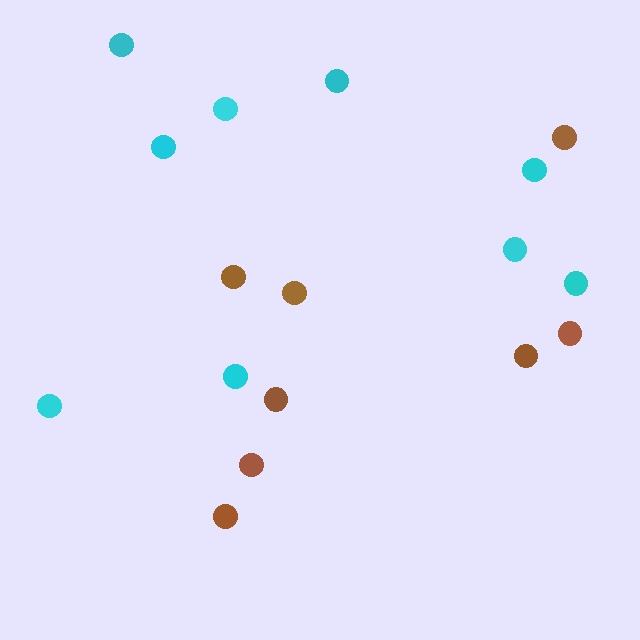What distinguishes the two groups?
There are 2 groups: one group of cyan circles (9) and one group of brown circles (8).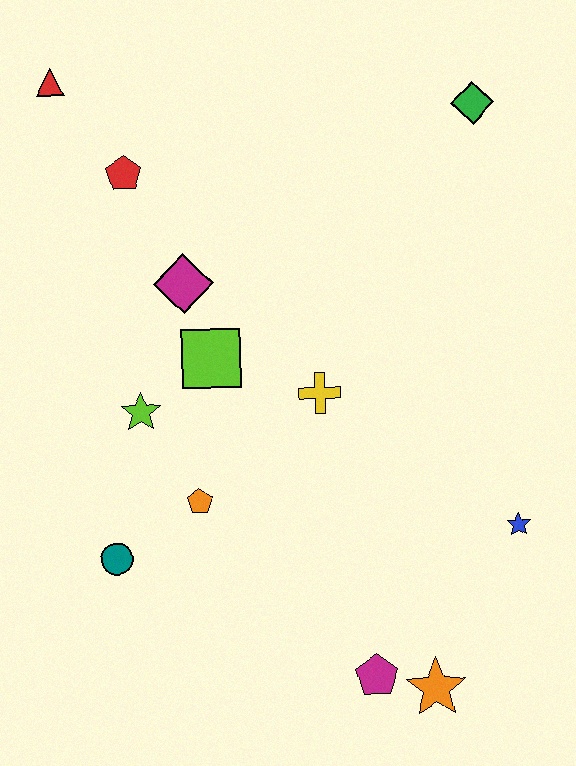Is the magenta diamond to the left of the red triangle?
No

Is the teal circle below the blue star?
Yes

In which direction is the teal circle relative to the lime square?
The teal circle is below the lime square.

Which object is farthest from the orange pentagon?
The green diamond is farthest from the orange pentagon.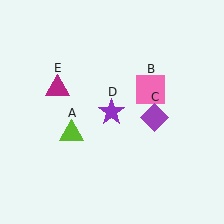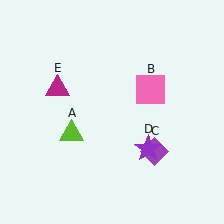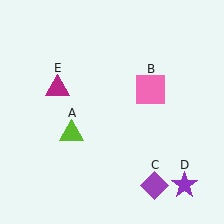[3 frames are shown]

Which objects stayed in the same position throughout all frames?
Lime triangle (object A) and pink square (object B) and magenta triangle (object E) remained stationary.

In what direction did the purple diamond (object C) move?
The purple diamond (object C) moved down.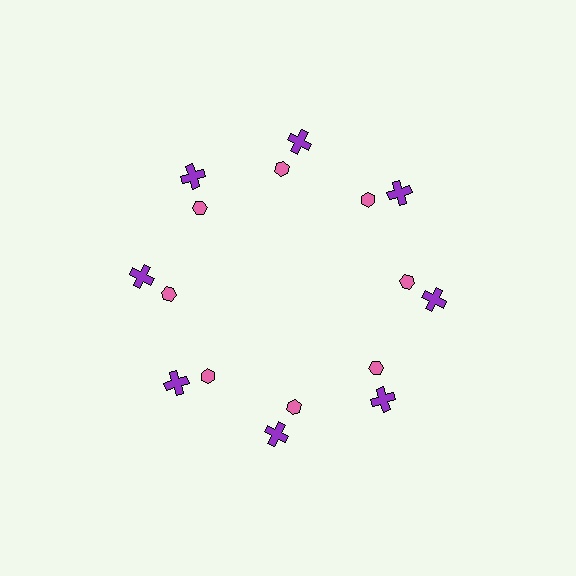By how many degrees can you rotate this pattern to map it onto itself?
The pattern maps onto itself every 45 degrees of rotation.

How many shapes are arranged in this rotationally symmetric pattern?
There are 16 shapes, arranged in 8 groups of 2.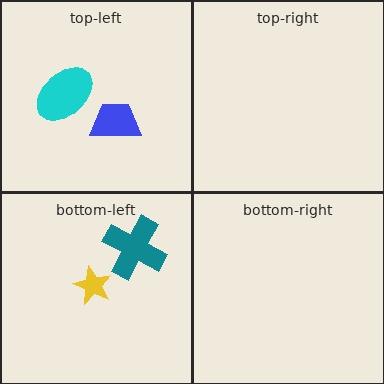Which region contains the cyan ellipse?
The top-left region.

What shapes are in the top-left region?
The cyan ellipse, the blue trapezoid.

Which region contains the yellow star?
The bottom-left region.